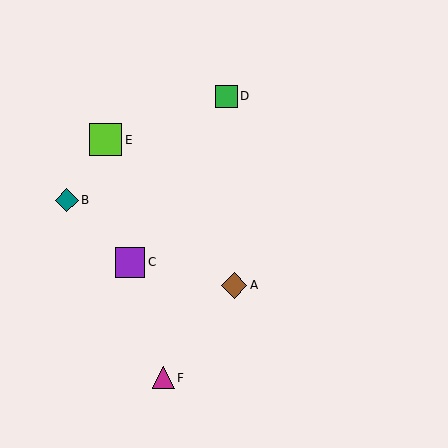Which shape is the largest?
The lime square (labeled E) is the largest.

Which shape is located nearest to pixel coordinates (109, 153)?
The lime square (labeled E) at (106, 140) is nearest to that location.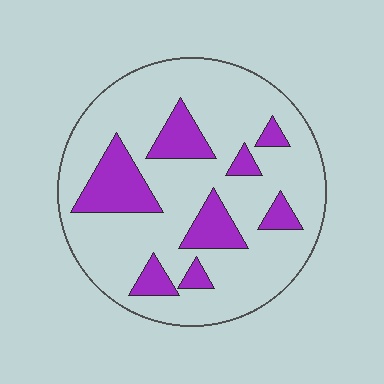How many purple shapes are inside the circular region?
8.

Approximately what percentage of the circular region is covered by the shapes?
Approximately 20%.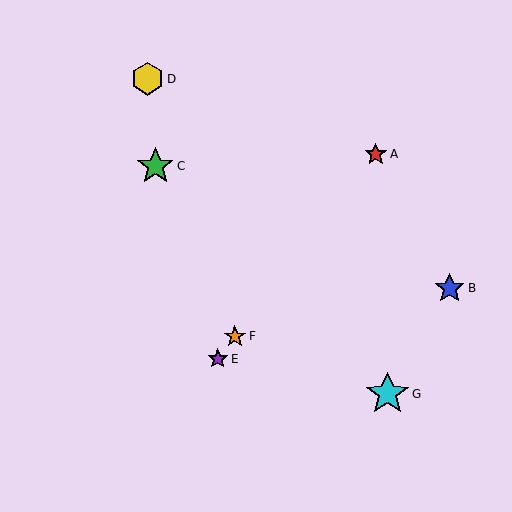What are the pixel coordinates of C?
Object C is at (155, 166).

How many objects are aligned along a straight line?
3 objects (A, E, F) are aligned along a straight line.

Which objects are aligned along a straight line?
Objects A, E, F are aligned along a straight line.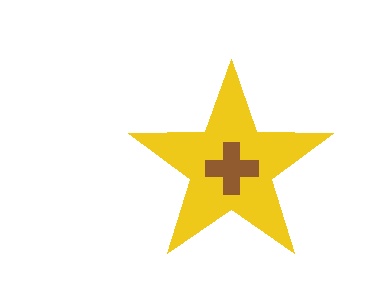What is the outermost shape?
The yellow star.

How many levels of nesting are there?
2.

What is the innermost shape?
The brown cross.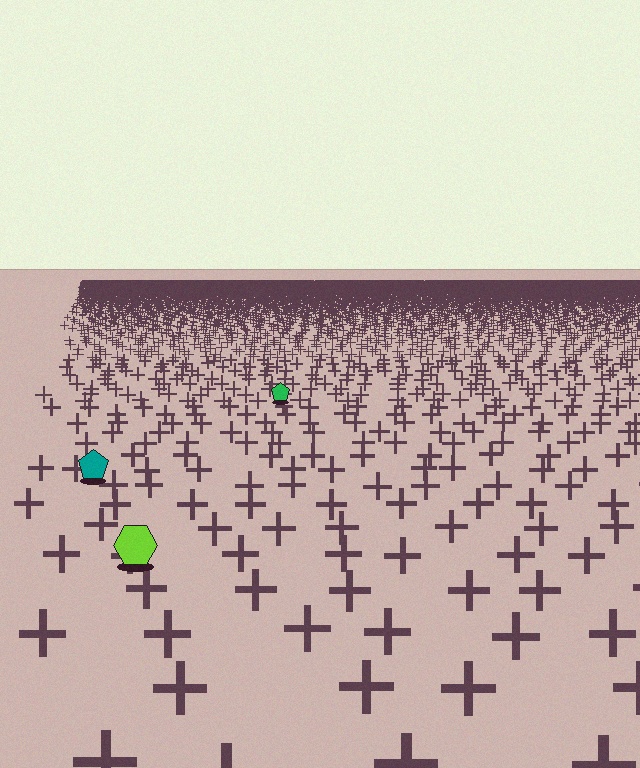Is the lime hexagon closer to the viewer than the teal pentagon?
Yes. The lime hexagon is closer — you can tell from the texture gradient: the ground texture is coarser near it.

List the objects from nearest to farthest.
From nearest to farthest: the lime hexagon, the teal pentagon, the green pentagon.